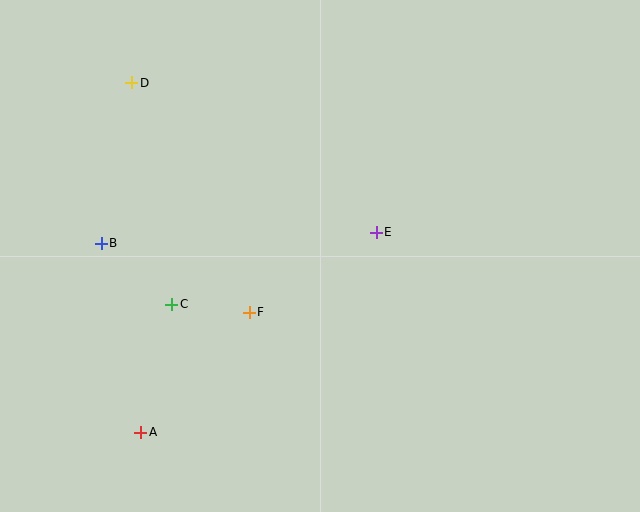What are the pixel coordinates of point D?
Point D is at (132, 83).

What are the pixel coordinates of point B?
Point B is at (101, 243).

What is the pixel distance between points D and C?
The distance between D and C is 225 pixels.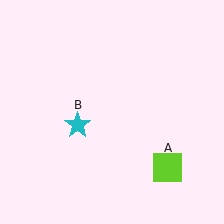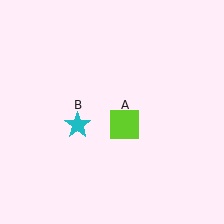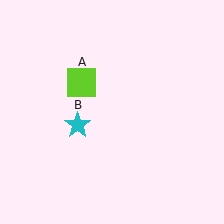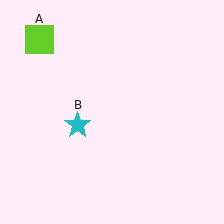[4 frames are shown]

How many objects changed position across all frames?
1 object changed position: lime square (object A).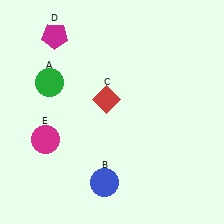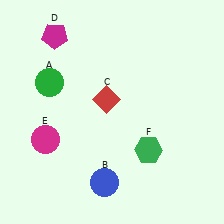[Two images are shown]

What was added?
A green hexagon (F) was added in Image 2.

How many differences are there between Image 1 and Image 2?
There is 1 difference between the two images.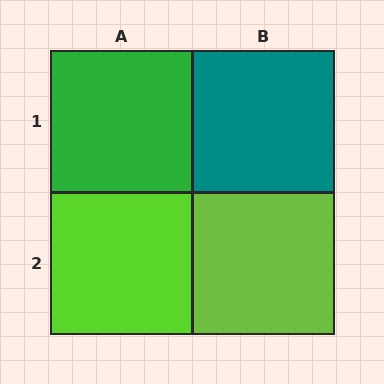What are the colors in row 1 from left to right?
Green, teal.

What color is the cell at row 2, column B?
Lime.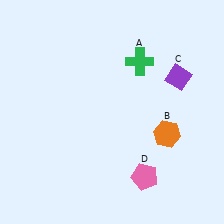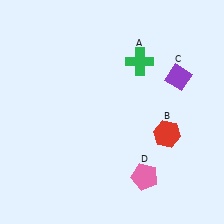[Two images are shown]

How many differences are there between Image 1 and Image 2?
There is 1 difference between the two images.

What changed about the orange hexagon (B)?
In Image 1, B is orange. In Image 2, it changed to red.